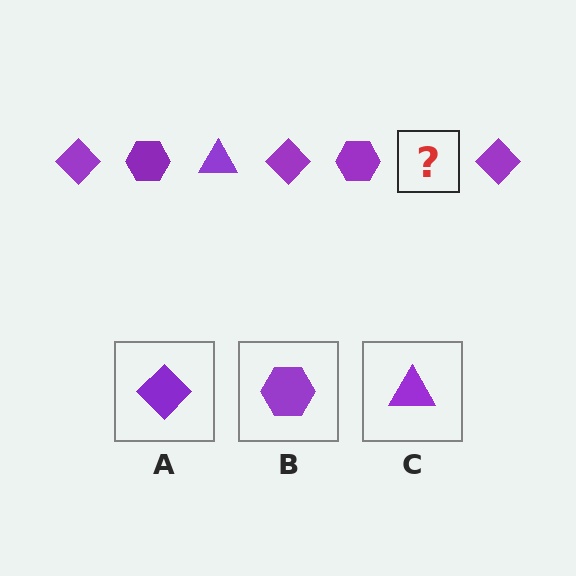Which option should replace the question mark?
Option C.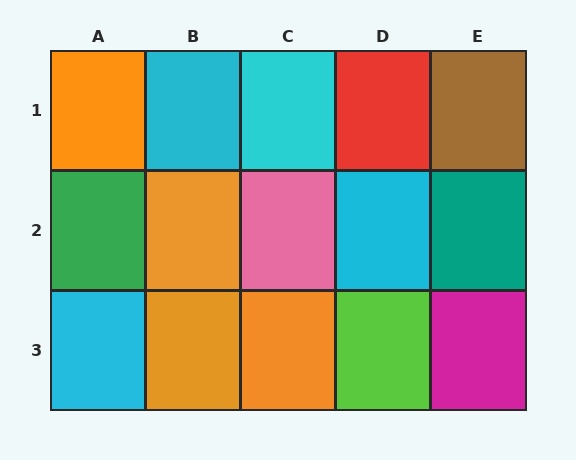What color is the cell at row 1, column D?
Red.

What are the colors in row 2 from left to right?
Green, orange, pink, cyan, teal.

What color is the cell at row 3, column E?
Magenta.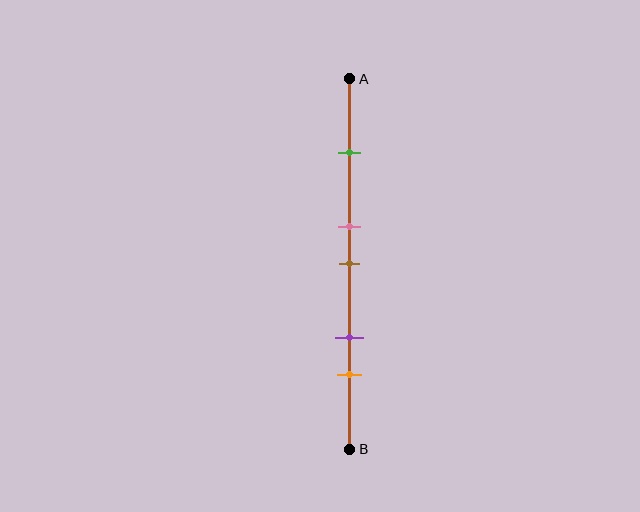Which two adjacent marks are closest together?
The pink and brown marks are the closest adjacent pair.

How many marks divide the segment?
There are 5 marks dividing the segment.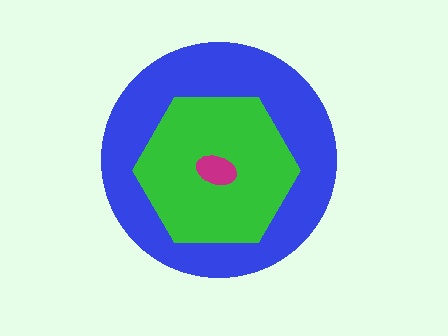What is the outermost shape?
The blue circle.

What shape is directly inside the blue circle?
The green hexagon.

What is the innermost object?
The magenta ellipse.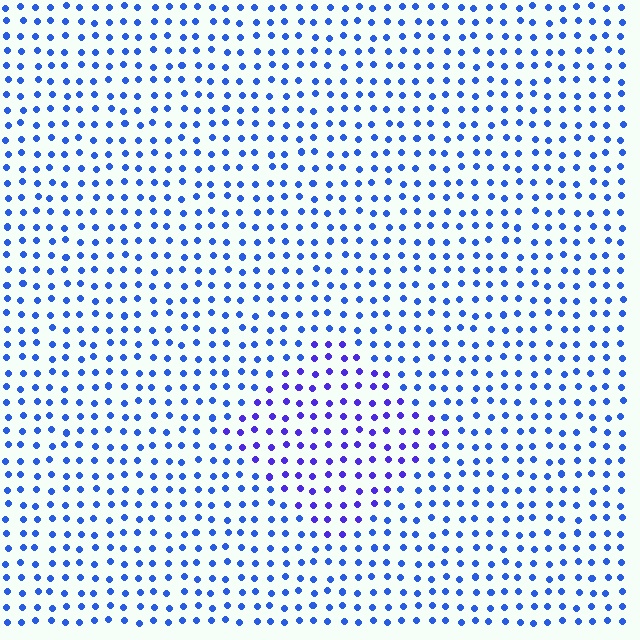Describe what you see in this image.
The image is filled with small blue elements in a uniform arrangement. A diamond-shaped region is visible where the elements are tinted to a slightly different hue, forming a subtle color boundary.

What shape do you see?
I see a diamond.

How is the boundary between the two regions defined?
The boundary is defined purely by a slight shift in hue (about 29 degrees). Spacing, size, and orientation are identical on both sides.